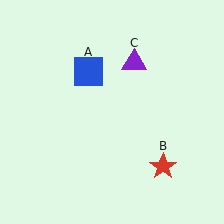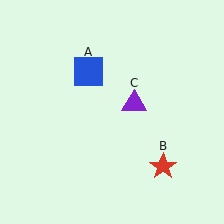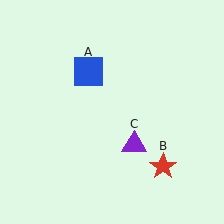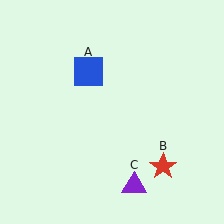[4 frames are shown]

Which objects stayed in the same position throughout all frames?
Blue square (object A) and red star (object B) remained stationary.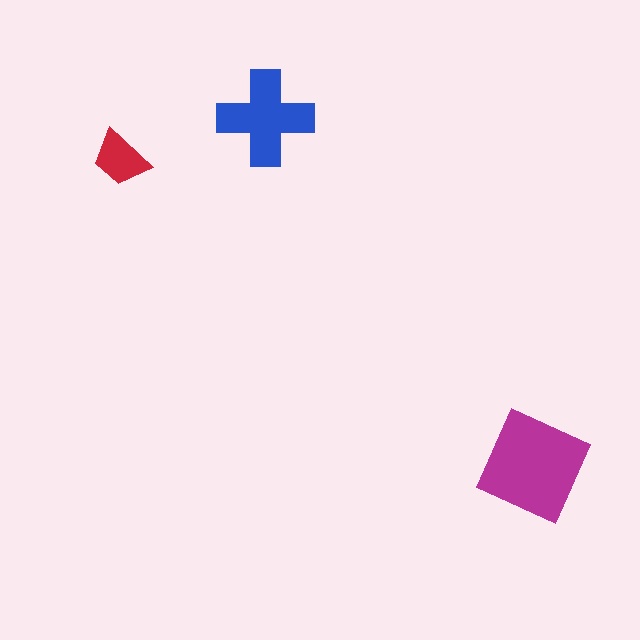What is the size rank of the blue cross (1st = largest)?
2nd.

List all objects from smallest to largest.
The red trapezoid, the blue cross, the magenta square.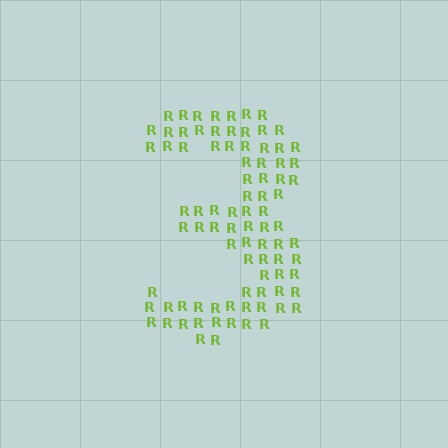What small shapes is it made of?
It is made of small letter R's.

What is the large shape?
The large shape is the digit 3.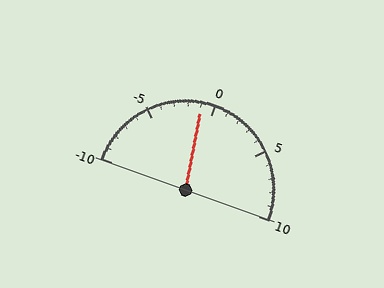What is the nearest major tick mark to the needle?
The nearest major tick mark is 0.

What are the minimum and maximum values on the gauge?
The gauge ranges from -10 to 10.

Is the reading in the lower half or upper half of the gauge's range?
The reading is in the lower half of the range (-10 to 10).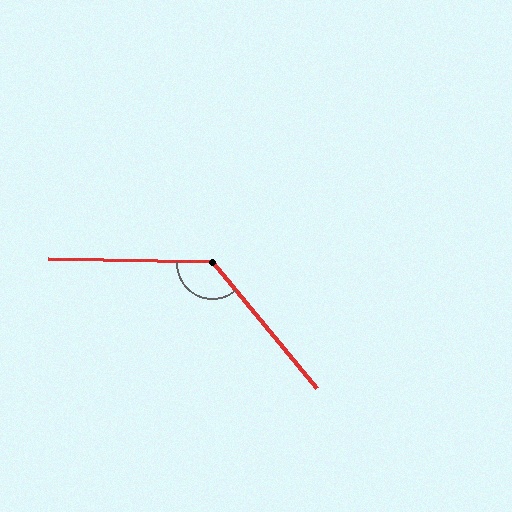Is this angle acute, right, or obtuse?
It is obtuse.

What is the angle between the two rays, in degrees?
Approximately 131 degrees.